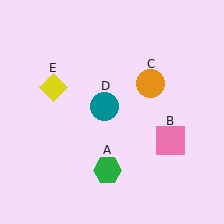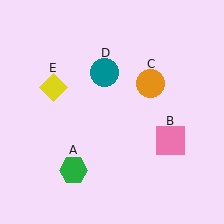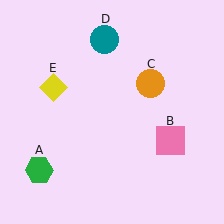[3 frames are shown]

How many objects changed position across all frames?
2 objects changed position: green hexagon (object A), teal circle (object D).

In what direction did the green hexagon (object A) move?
The green hexagon (object A) moved left.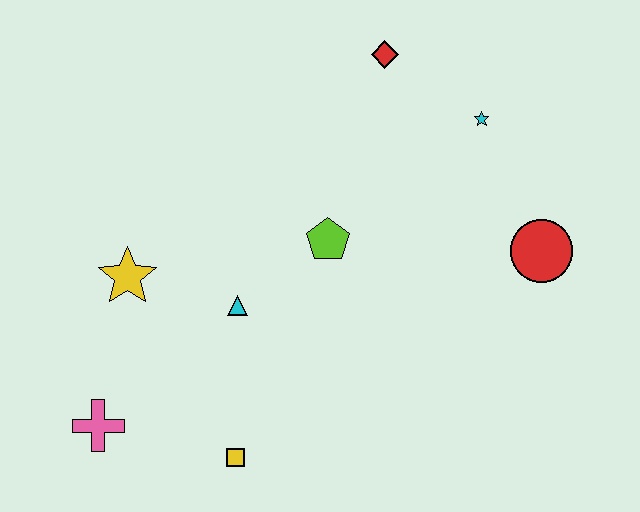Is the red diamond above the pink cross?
Yes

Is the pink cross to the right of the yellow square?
No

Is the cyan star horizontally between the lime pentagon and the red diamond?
No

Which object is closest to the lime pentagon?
The cyan triangle is closest to the lime pentagon.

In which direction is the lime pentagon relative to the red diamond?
The lime pentagon is below the red diamond.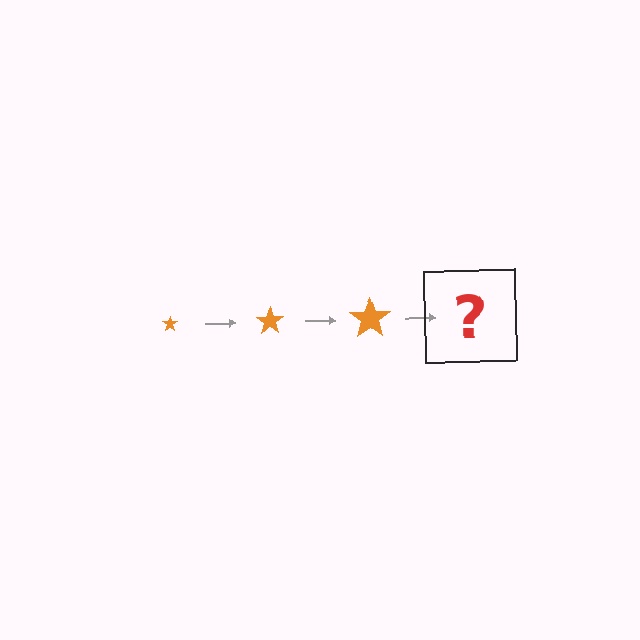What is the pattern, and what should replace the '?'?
The pattern is that the star gets progressively larger each step. The '?' should be an orange star, larger than the previous one.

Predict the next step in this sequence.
The next step is an orange star, larger than the previous one.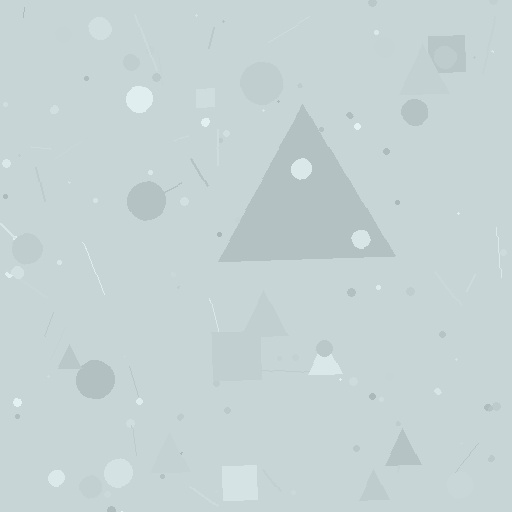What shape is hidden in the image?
A triangle is hidden in the image.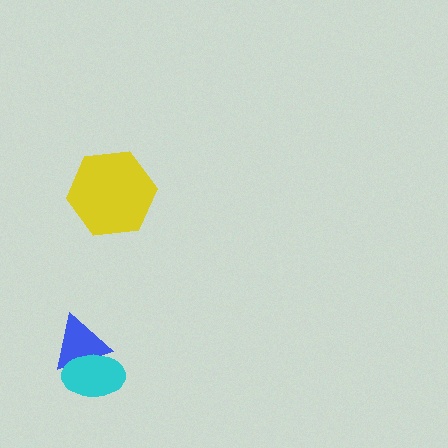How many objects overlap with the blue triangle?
1 object overlaps with the blue triangle.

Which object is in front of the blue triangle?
The cyan ellipse is in front of the blue triangle.